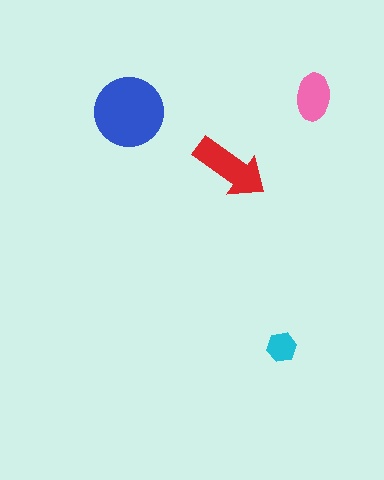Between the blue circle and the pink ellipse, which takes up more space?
The blue circle.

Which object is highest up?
The pink ellipse is topmost.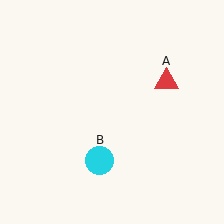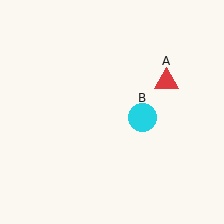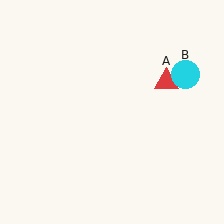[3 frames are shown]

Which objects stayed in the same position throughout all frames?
Red triangle (object A) remained stationary.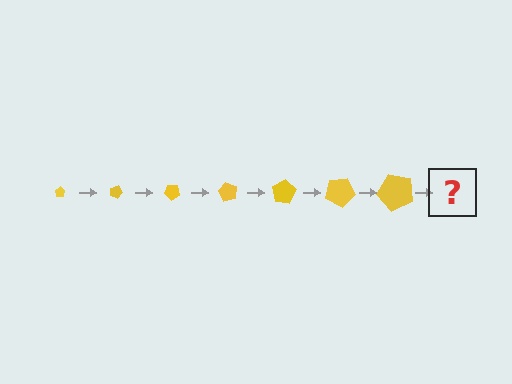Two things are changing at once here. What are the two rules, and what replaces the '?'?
The two rules are that the pentagon grows larger each step and it rotates 20 degrees each step. The '?' should be a pentagon, larger than the previous one and rotated 140 degrees from the start.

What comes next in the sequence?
The next element should be a pentagon, larger than the previous one and rotated 140 degrees from the start.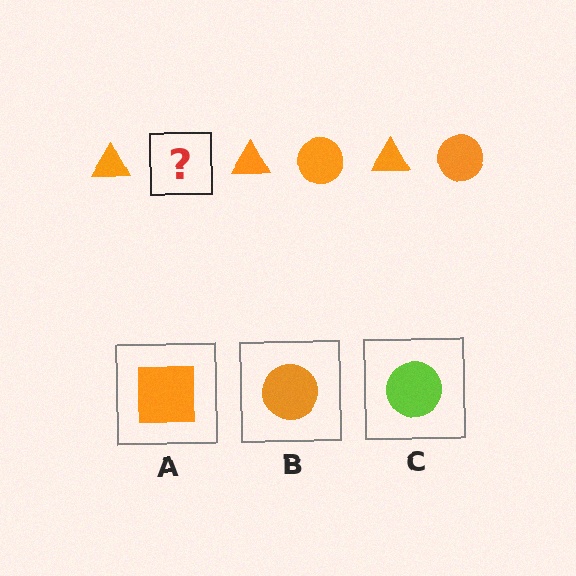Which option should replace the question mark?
Option B.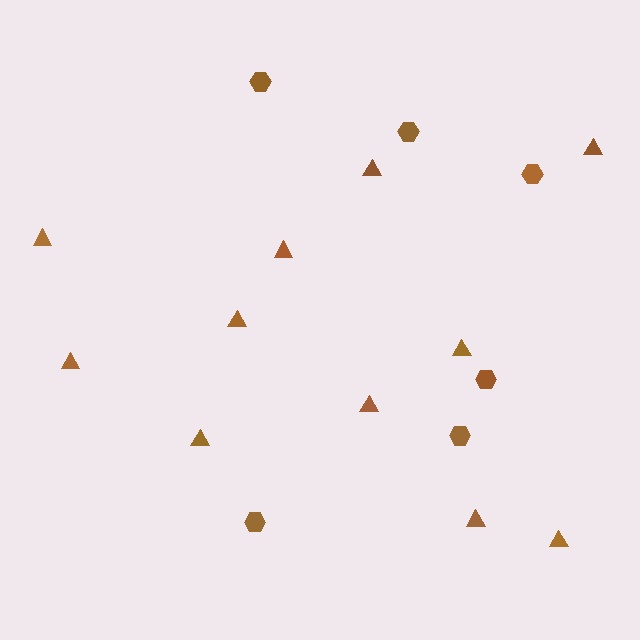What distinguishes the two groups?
There are 2 groups: one group of triangles (11) and one group of hexagons (6).